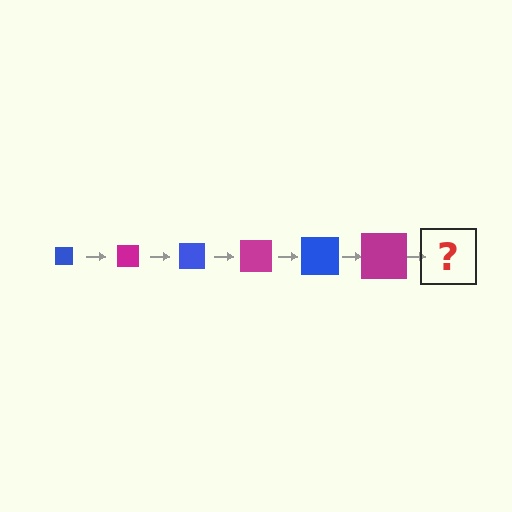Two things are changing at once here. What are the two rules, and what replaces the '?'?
The two rules are that the square grows larger each step and the color cycles through blue and magenta. The '?' should be a blue square, larger than the previous one.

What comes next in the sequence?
The next element should be a blue square, larger than the previous one.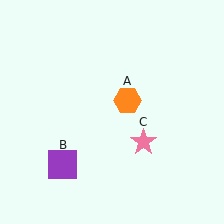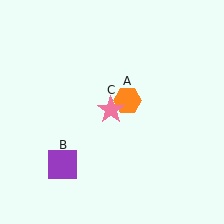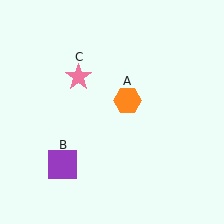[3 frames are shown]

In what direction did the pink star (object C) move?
The pink star (object C) moved up and to the left.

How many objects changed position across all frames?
1 object changed position: pink star (object C).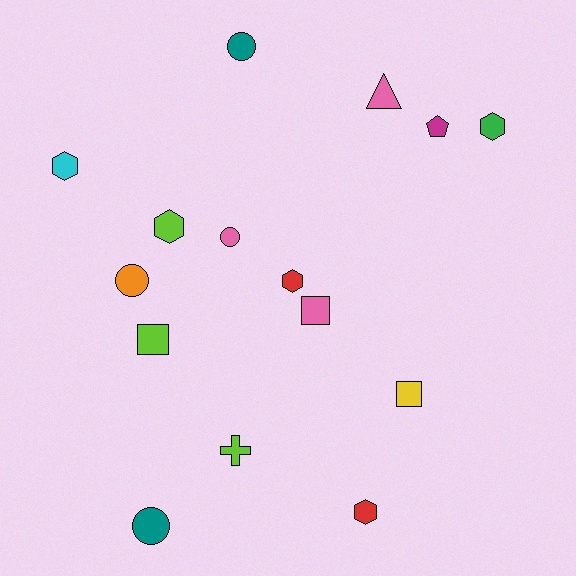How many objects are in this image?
There are 15 objects.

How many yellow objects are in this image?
There is 1 yellow object.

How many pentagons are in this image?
There is 1 pentagon.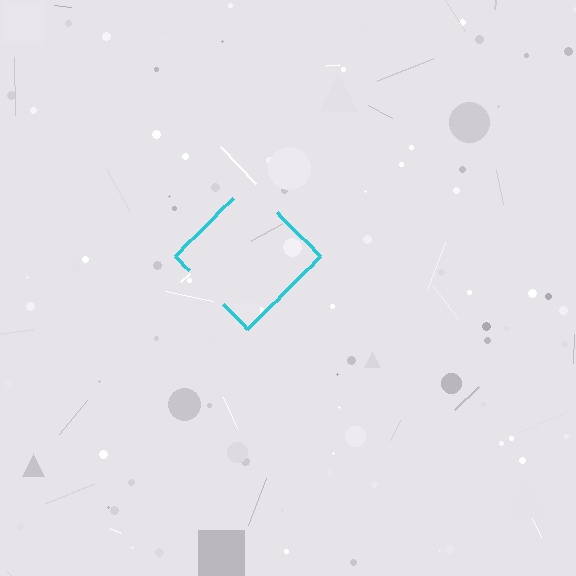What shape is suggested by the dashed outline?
The dashed outline suggests a diamond.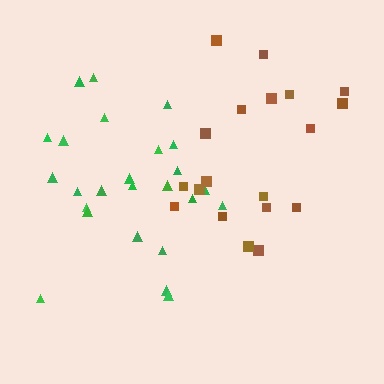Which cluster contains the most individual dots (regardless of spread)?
Green (25).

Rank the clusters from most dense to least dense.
brown, green.